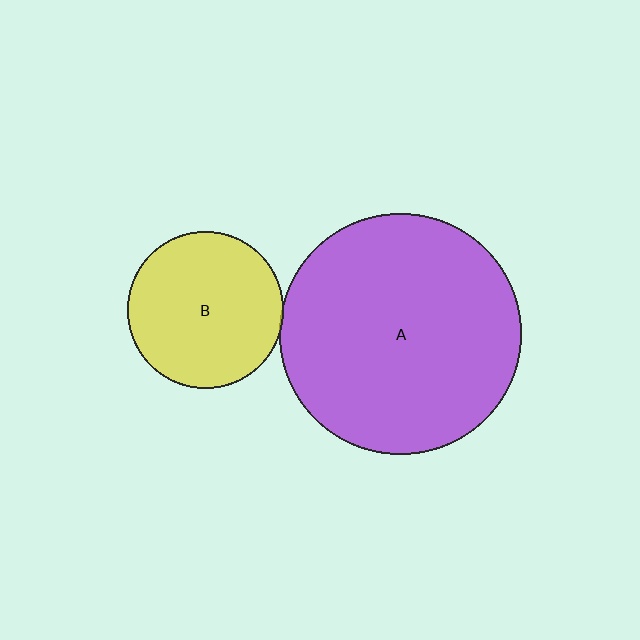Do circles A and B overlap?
Yes.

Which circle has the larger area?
Circle A (purple).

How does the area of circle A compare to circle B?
Approximately 2.4 times.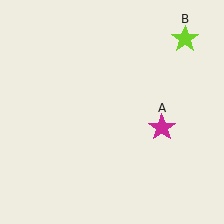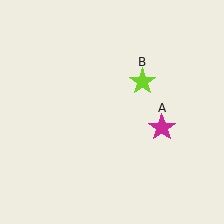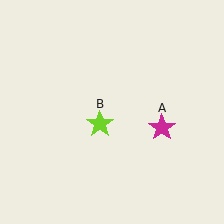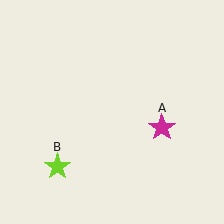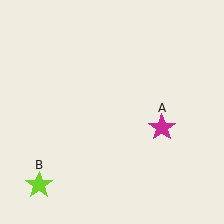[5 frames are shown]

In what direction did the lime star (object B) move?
The lime star (object B) moved down and to the left.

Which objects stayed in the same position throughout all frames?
Magenta star (object A) remained stationary.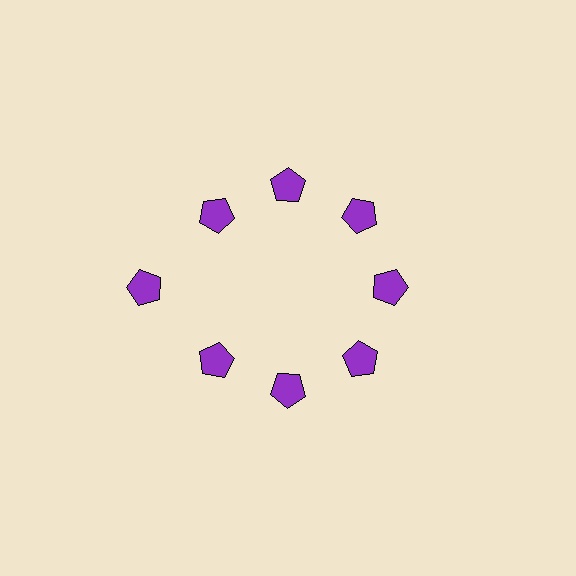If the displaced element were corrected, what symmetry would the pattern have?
It would have 8-fold rotational symmetry — the pattern would map onto itself every 45 degrees.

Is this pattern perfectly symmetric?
No. The 8 purple pentagons are arranged in a ring, but one element near the 9 o'clock position is pushed outward from the center, breaking the 8-fold rotational symmetry.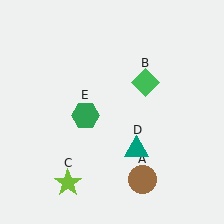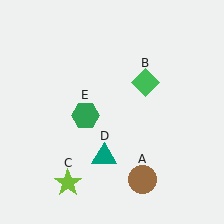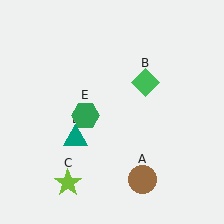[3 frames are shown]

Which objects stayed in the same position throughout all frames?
Brown circle (object A) and green diamond (object B) and lime star (object C) and green hexagon (object E) remained stationary.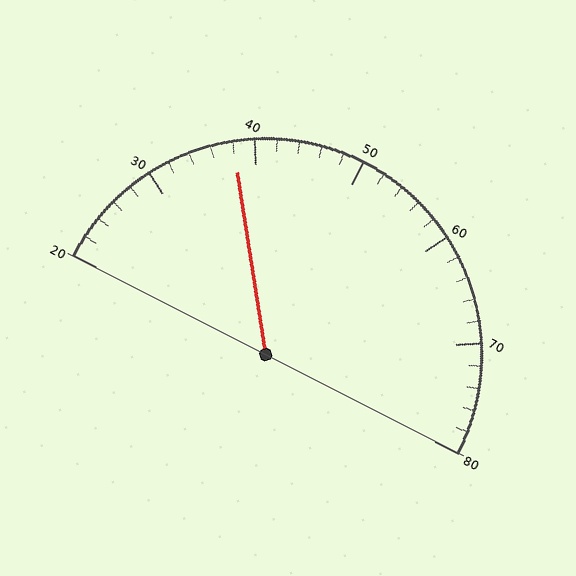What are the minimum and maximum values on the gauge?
The gauge ranges from 20 to 80.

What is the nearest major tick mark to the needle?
The nearest major tick mark is 40.